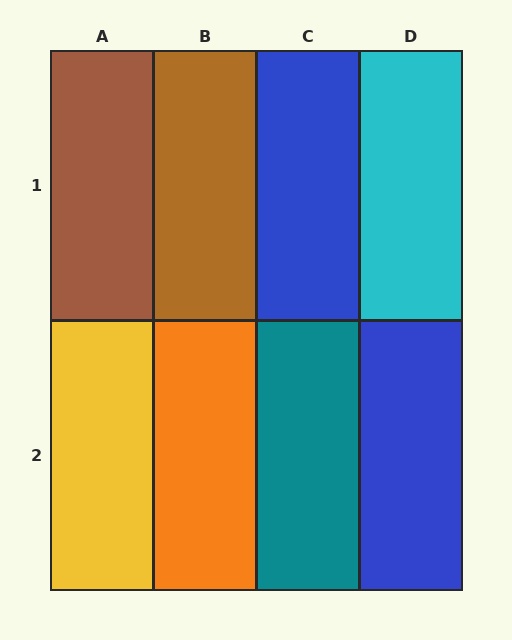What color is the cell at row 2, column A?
Yellow.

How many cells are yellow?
1 cell is yellow.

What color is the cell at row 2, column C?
Teal.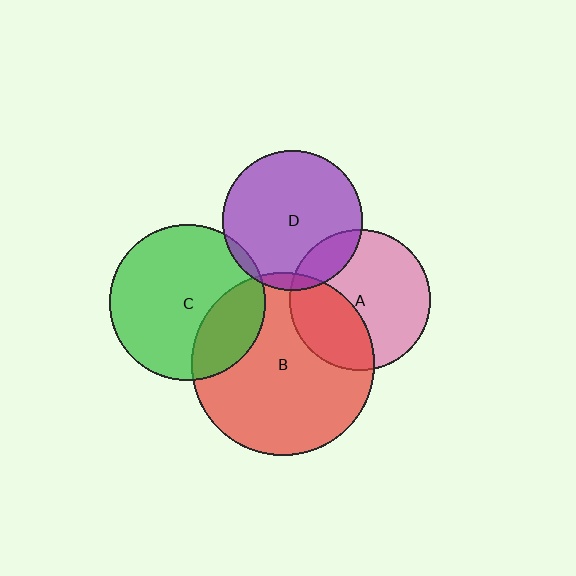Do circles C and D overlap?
Yes.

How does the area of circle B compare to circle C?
Approximately 1.4 times.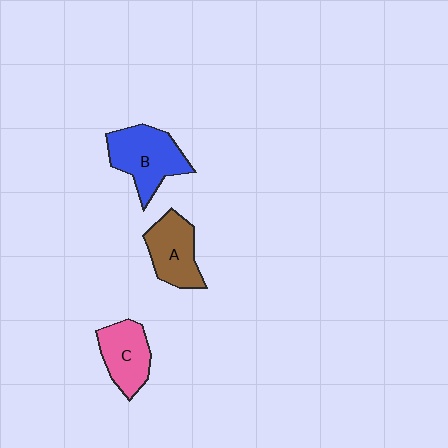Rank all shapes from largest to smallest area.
From largest to smallest: B (blue), A (brown), C (pink).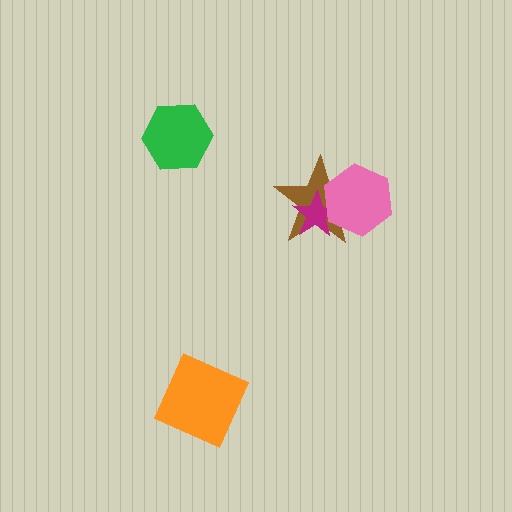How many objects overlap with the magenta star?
2 objects overlap with the magenta star.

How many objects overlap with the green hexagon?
0 objects overlap with the green hexagon.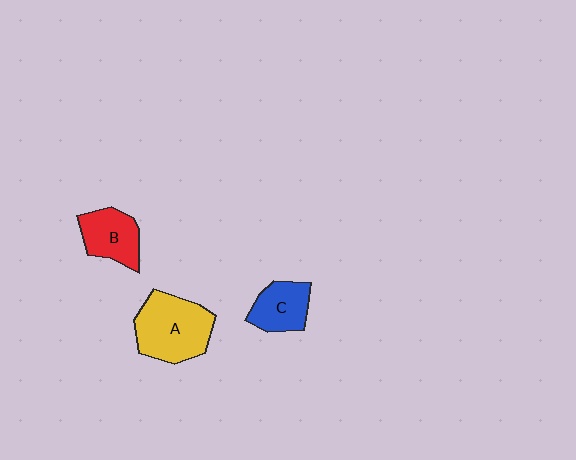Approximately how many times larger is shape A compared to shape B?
Approximately 1.6 times.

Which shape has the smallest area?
Shape C (blue).